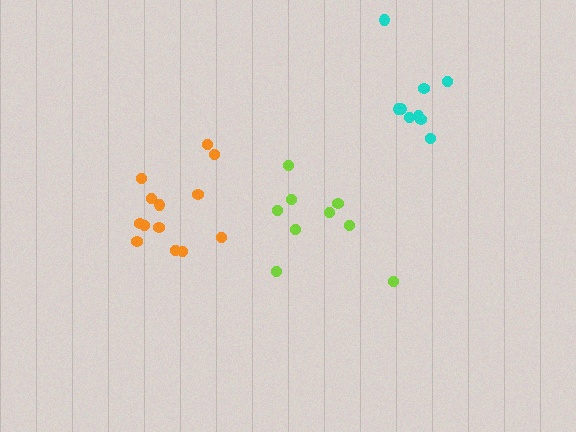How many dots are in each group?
Group 1: 9 dots, Group 2: 13 dots, Group 3: 9 dots (31 total).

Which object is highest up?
The cyan cluster is topmost.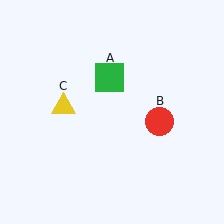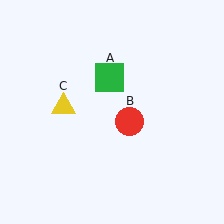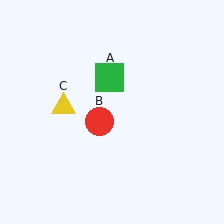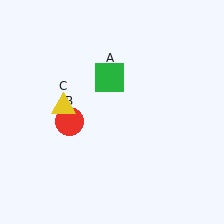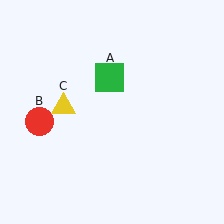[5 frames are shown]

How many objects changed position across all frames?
1 object changed position: red circle (object B).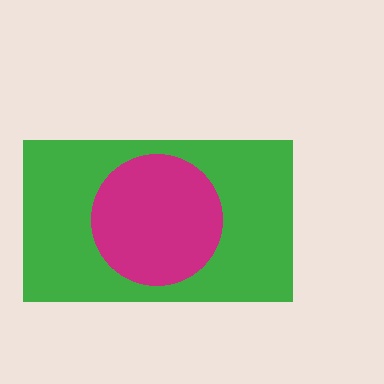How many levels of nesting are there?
2.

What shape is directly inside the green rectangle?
The magenta circle.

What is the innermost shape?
The magenta circle.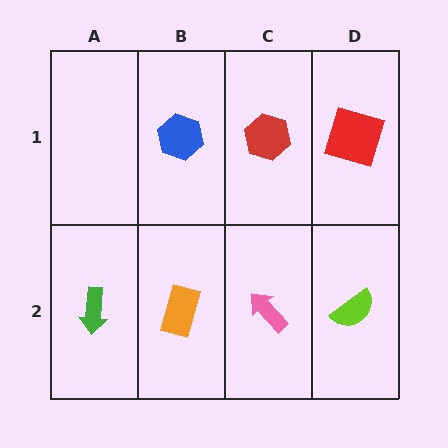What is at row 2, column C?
A pink arrow.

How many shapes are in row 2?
4 shapes.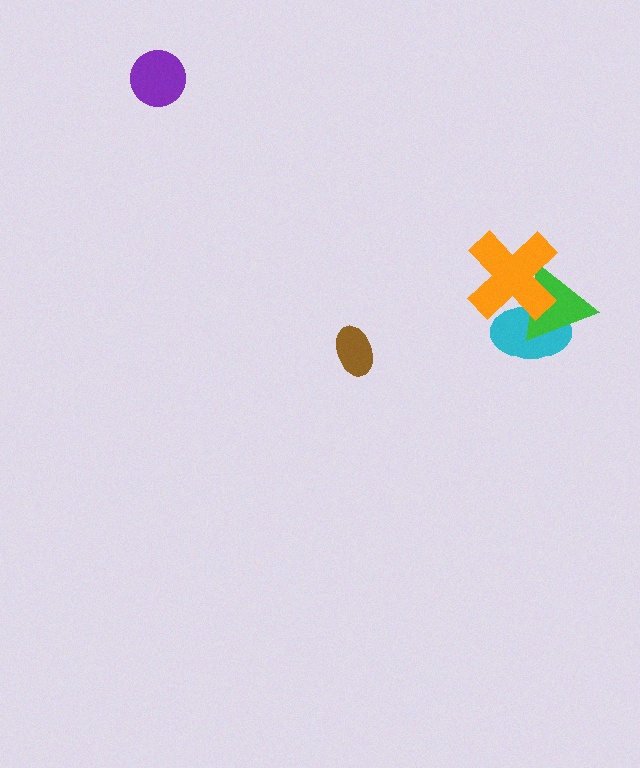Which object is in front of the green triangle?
The orange cross is in front of the green triangle.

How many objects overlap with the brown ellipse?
0 objects overlap with the brown ellipse.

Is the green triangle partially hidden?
Yes, it is partially covered by another shape.